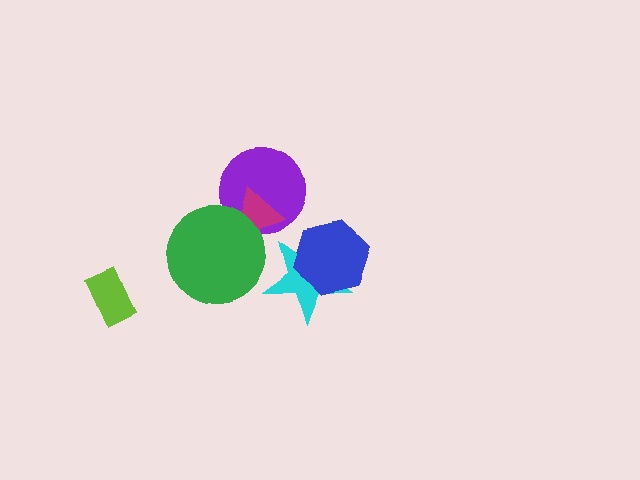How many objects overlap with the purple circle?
2 objects overlap with the purple circle.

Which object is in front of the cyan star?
The blue hexagon is in front of the cyan star.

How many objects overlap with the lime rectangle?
0 objects overlap with the lime rectangle.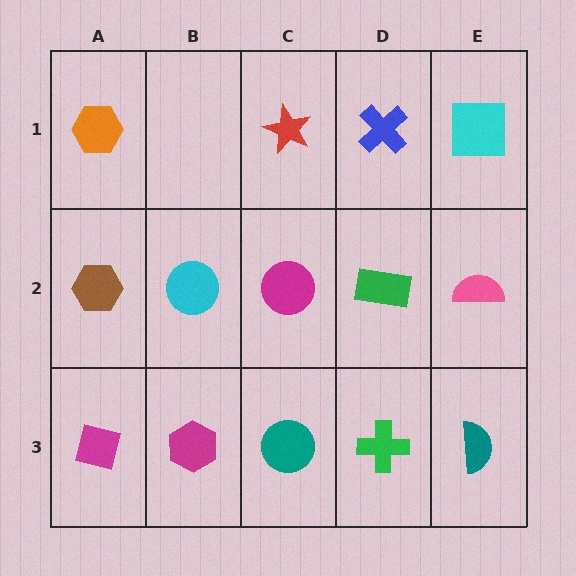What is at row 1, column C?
A red star.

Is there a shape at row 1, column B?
No, that cell is empty.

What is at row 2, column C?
A magenta circle.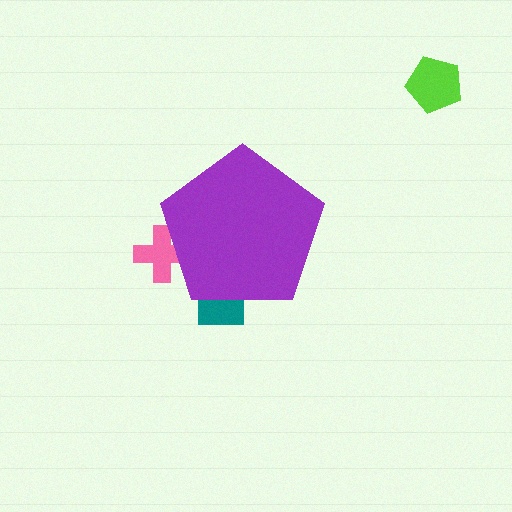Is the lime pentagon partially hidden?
No, the lime pentagon is fully visible.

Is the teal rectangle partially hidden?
Yes, the teal rectangle is partially hidden behind the purple pentagon.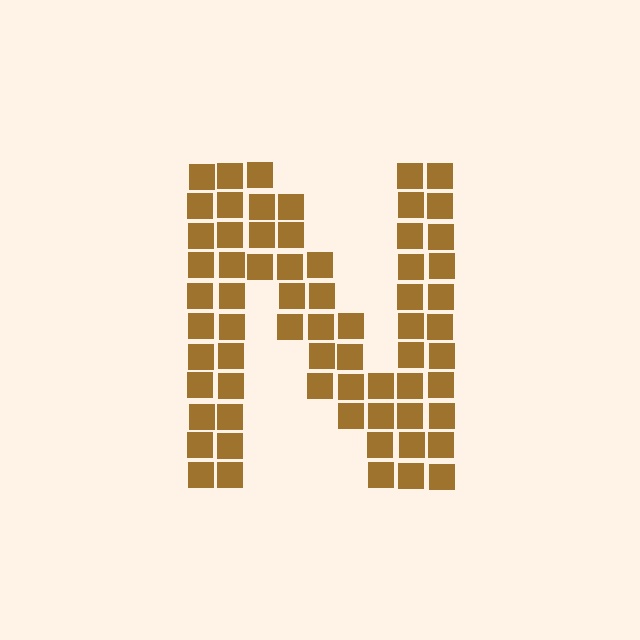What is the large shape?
The large shape is the letter N.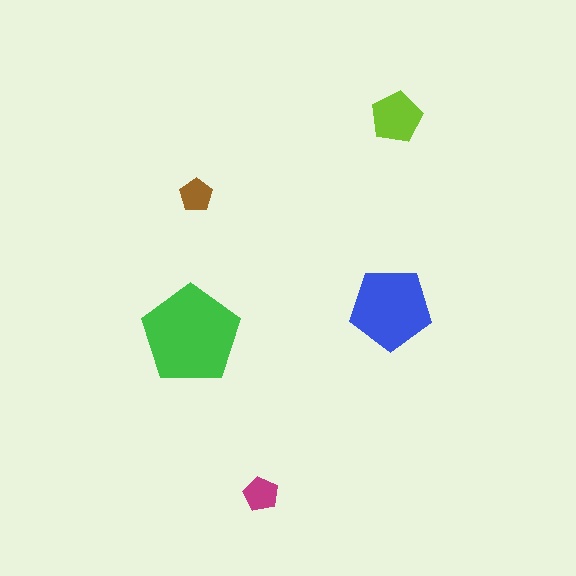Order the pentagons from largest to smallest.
the green one, the blue one, the lime one, the magenta one, the brown one.